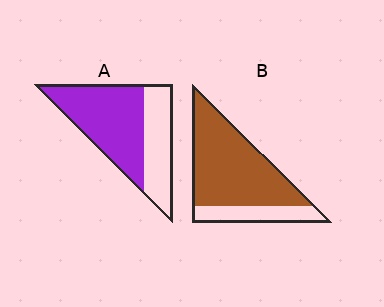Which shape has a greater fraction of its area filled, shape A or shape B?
Shape B.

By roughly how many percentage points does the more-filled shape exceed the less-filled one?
By roughly 15 percentage points (B over A).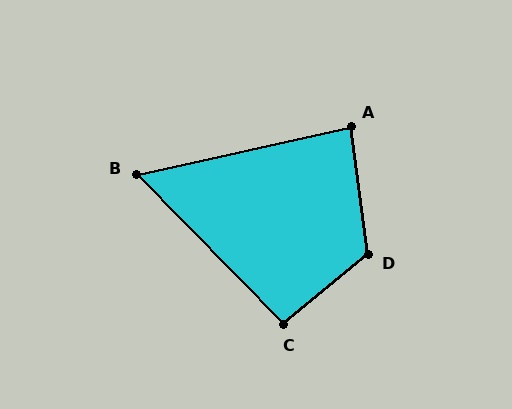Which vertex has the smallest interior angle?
B, at approximately 58 degrees.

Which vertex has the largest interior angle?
D, at approximately 122 degrees.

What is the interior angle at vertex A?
Approximately 85 degrees (acute).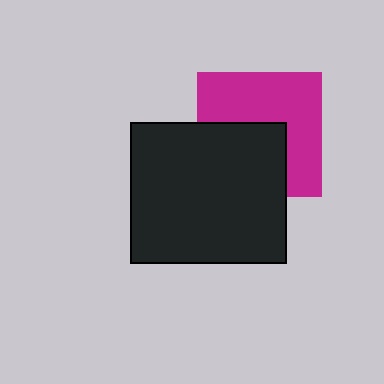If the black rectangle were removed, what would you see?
You would see the complete magenta square.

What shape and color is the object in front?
The object in front is a black rectangle.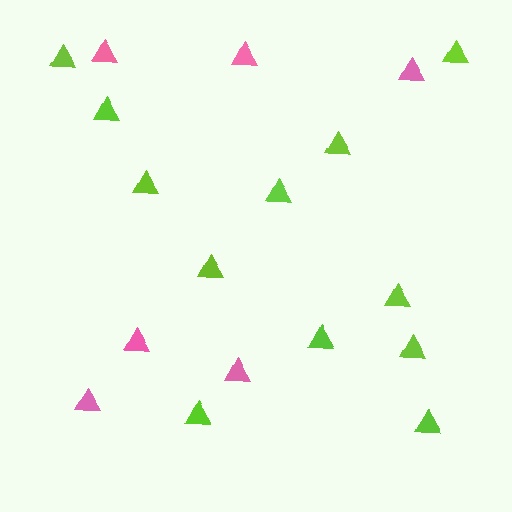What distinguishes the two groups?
There are 2 groups: one group of lime triangles (12) and one group of pink triangles (6).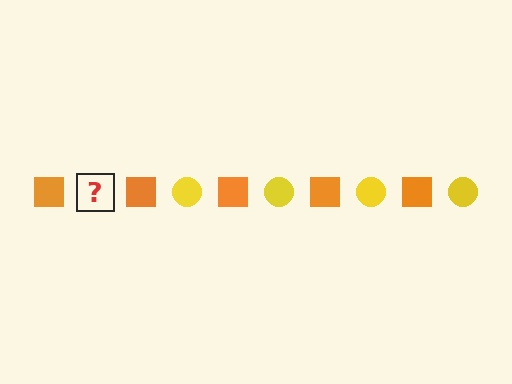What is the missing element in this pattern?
The missing element is a yellow circle.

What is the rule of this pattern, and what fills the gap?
The rule is that the pattern alternates between orange square and yellow circle. The gap should be filled with a yellow circle.